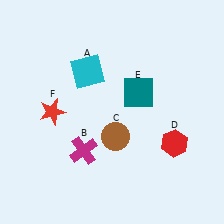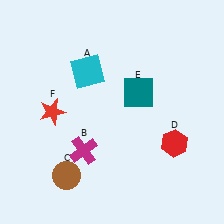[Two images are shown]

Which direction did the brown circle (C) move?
The brown circle (C) moved left.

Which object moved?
The brown circle (C) moved left.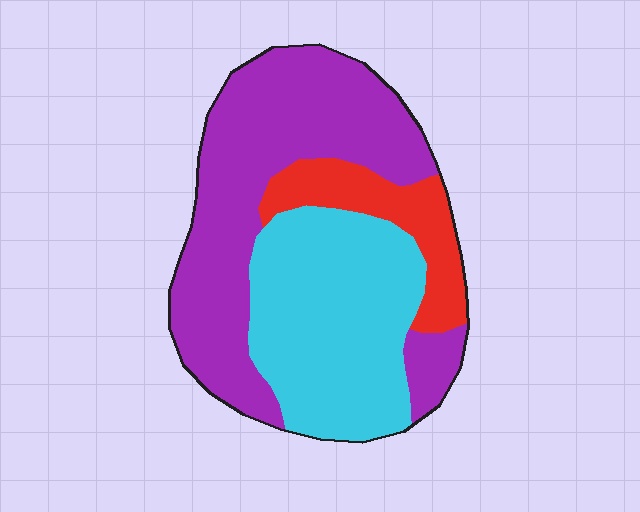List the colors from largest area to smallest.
From largest to smallest: purple, cyan, red.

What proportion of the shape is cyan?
Cyan covers roughly 35% of the shape.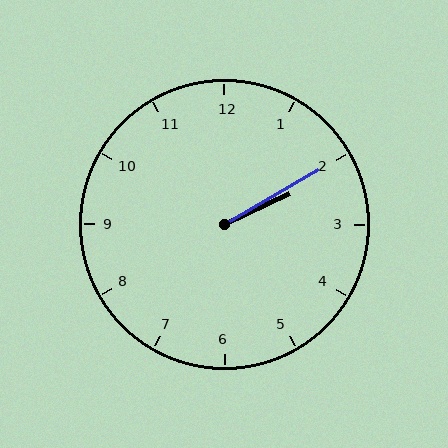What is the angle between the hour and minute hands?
Approximately 5 degrees.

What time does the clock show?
2:10.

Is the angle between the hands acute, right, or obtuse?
It is acute.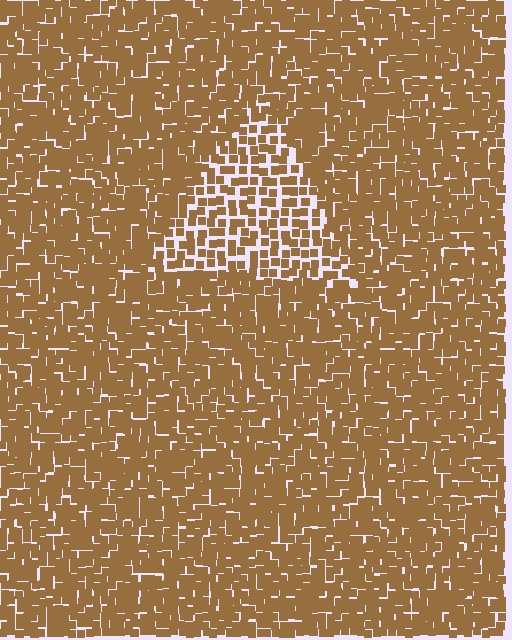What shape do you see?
I see a triangle.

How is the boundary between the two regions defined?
The boundary is defined by a change in element density (approximately 1.8x ratio). All elements are the same color, size, and shape.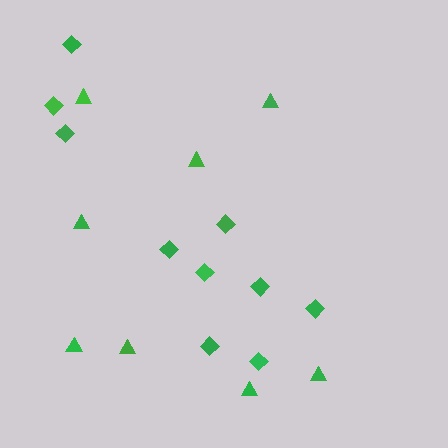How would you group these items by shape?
There are 2 groups: one group of triangles (8) and one group of diamonds (10).